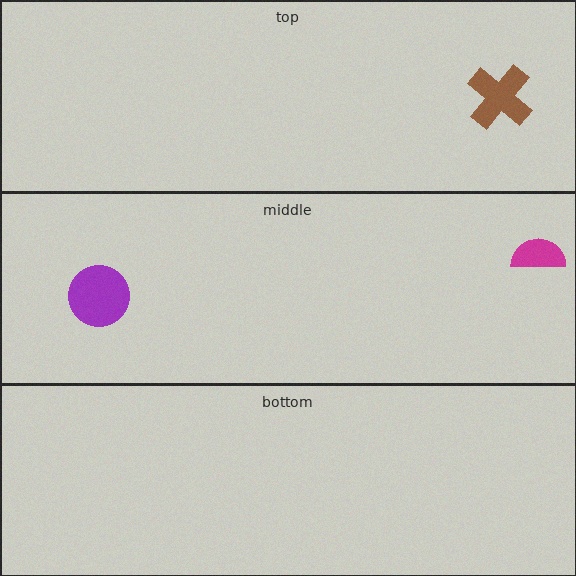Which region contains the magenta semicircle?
The middle region.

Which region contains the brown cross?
The top region.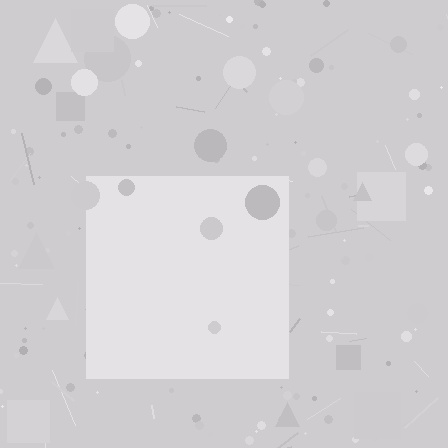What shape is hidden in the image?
A square is hidden in the image.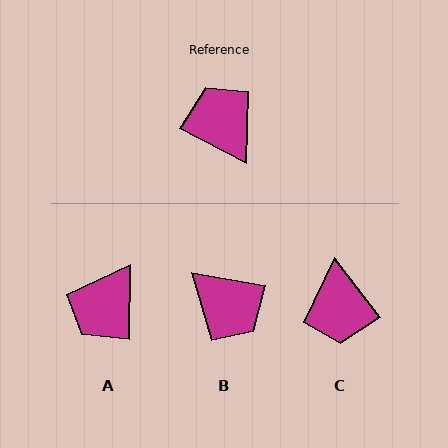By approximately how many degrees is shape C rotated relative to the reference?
Approximately 155 degrees counter-clockwise.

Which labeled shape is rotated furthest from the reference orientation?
B, about 162 degrees away.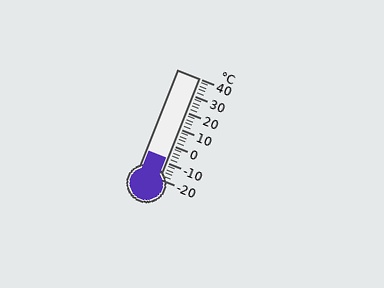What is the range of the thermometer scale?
The thermometer scale ranges from -20°C to 40°C.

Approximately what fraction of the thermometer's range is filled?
The thermometer is filled to approximately 20% of its range.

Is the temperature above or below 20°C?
The temperature is below 20°C.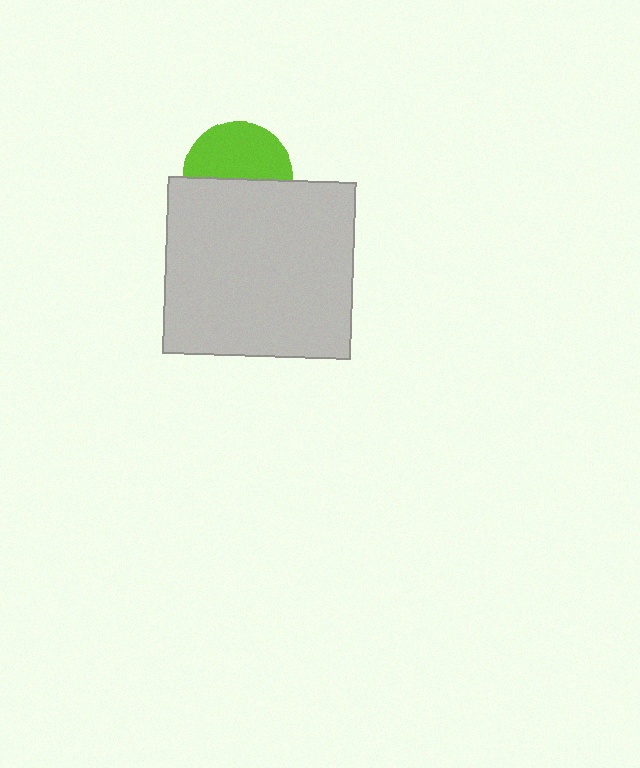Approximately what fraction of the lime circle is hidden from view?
Roughly 47% of the lime circle is hidden behind the light gray rectangle.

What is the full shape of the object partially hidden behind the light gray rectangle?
The partially hidden object is a lime circle.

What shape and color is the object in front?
The object in front is a light gray rectangle.